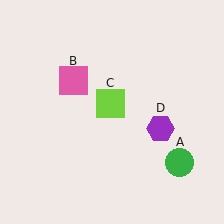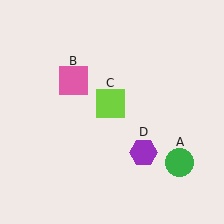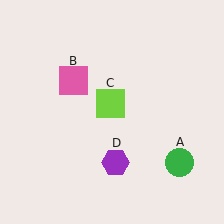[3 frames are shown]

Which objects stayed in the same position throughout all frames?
Green circle (object A) and pink square (object B) and lime square (object C) remained stationary.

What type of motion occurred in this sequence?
The purple hexagon (object D) rotated clockwise around the center of the scene.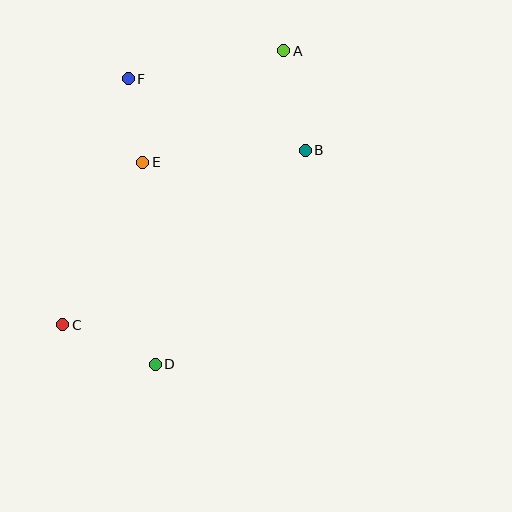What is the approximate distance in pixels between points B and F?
The distance between B and F is approximately 191 pixels.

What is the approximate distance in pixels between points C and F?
The distance between C and F is approximately 255 pixels.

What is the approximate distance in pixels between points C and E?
The distance between C and E is approximately 181 pixels.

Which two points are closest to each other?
Points E and F are closest to each other.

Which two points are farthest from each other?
Points A and C are farthest from each other.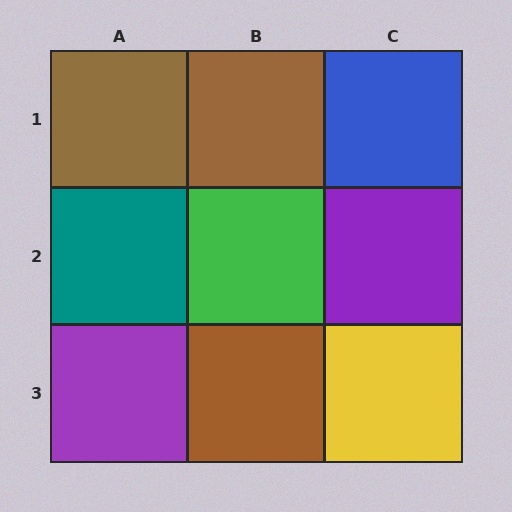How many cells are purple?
2 cells are purple.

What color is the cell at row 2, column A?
Teal.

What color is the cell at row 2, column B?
Green.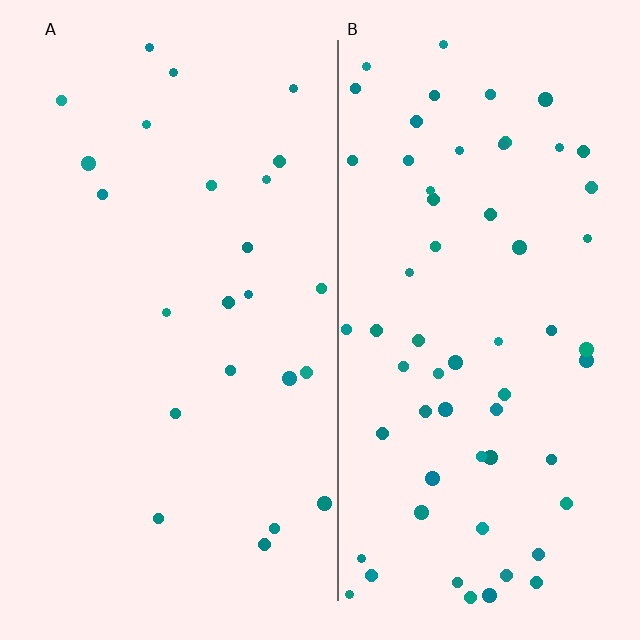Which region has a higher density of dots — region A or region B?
B (the right).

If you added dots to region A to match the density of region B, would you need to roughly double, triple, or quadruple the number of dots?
Approximately triple.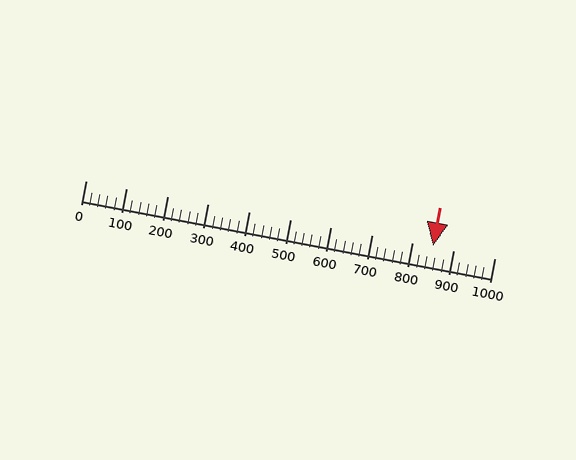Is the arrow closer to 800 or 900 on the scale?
The arrow is closer to 800.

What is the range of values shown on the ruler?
The ruler shows values from 0 to 1000.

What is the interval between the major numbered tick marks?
The major tick marks are spaced 100 units apart.